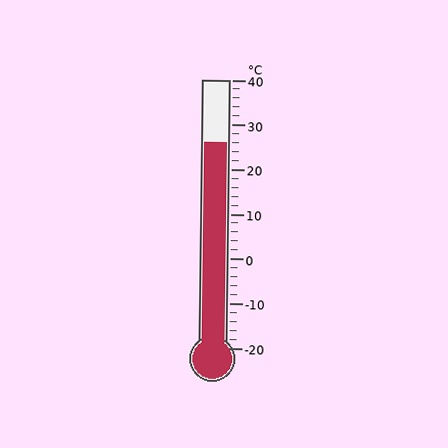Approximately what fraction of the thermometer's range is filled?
The thermometer is filled to approximately 75% of its range.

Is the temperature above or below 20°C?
The temperature is above 20°C.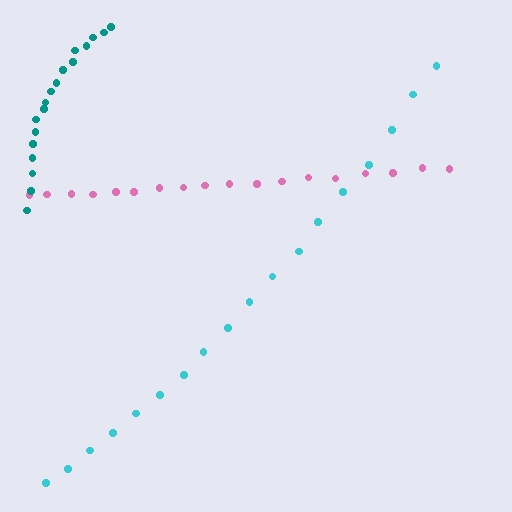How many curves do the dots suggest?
There are 3 distinct paths.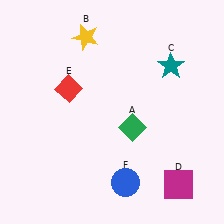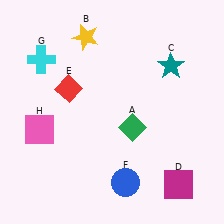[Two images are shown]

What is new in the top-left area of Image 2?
A cyan cross (G) was added in the top-left area of Image 2.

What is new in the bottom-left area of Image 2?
A pink square (H) was added in the bottom-left area of Image 2.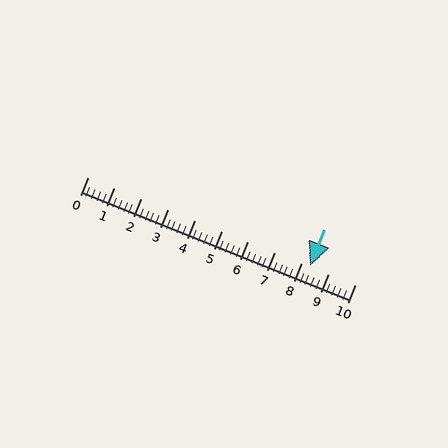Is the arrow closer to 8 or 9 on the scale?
The arrow is closer to 8.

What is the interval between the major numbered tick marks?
The major tick marks are spaced 1 units apart.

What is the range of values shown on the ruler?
The ruler shows values from 0 to 10.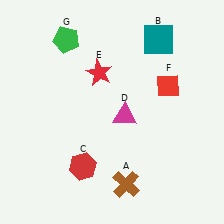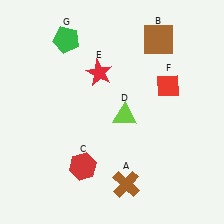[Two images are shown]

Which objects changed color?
B changed from teal to brown. D changed from magenta to lime.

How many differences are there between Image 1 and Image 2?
There are 2 differences between the two images.